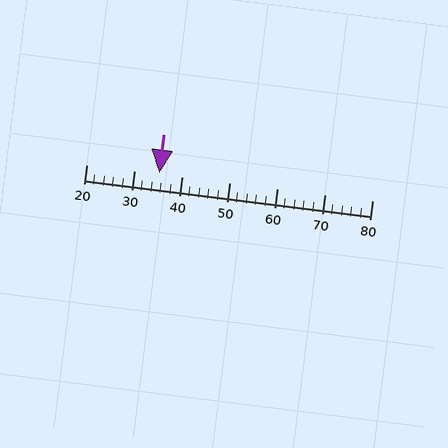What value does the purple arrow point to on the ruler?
The purple arrow points to approximately 35.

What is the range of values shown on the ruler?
The ruler shows values from 20 to 80.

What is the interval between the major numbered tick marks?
The major tick marks are spaced 10 units apart.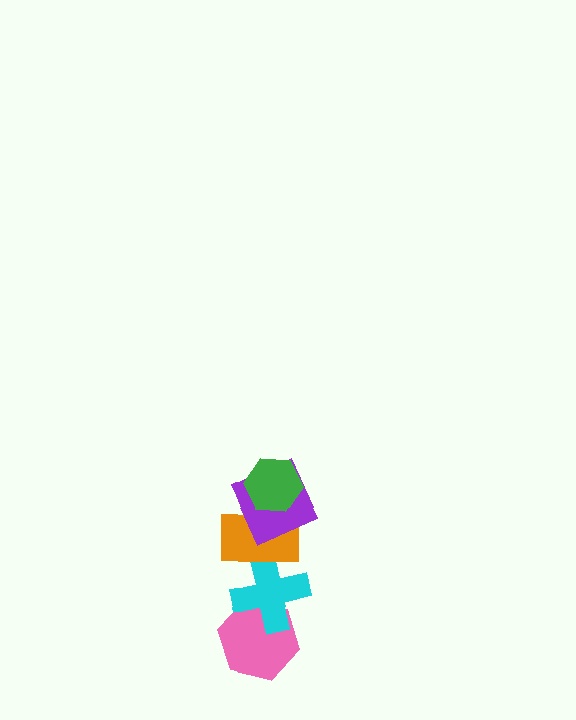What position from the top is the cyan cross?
The cyan cross is 4th from the top.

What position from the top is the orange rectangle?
The orange rectangle is 3rd from the top.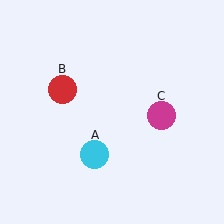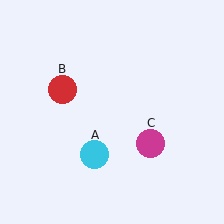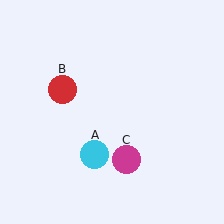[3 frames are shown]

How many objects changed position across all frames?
1 object changed position: magenta circle (object C).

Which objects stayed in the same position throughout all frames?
Cyan circle (object A) and red circle (object B) remained stationary.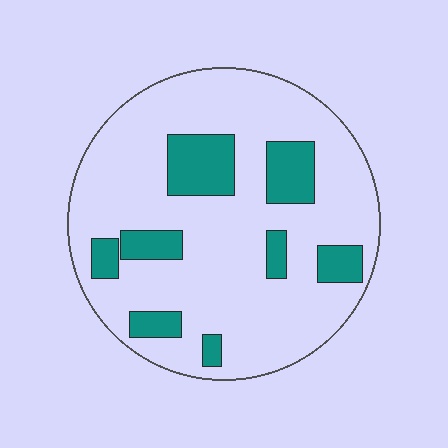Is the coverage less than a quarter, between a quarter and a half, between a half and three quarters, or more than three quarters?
Less than a quarter.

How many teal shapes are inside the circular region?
8.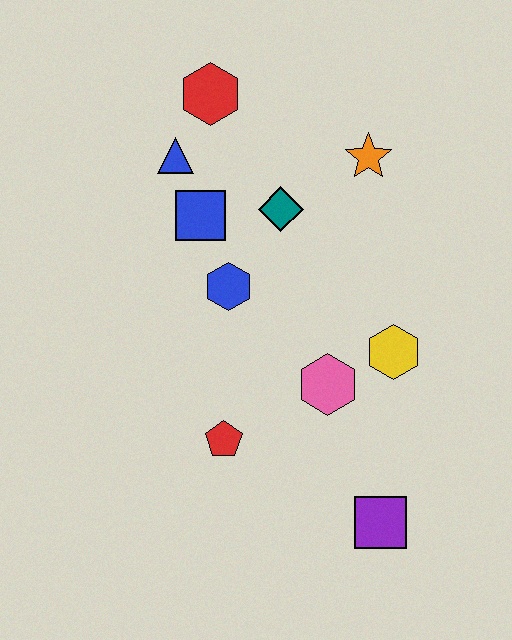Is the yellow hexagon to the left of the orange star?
No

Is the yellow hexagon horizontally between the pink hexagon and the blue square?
No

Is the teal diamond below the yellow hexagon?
No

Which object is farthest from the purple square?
The red hexagon is farthest from the purple square.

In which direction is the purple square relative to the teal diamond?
The purple square is below the teal diamond.